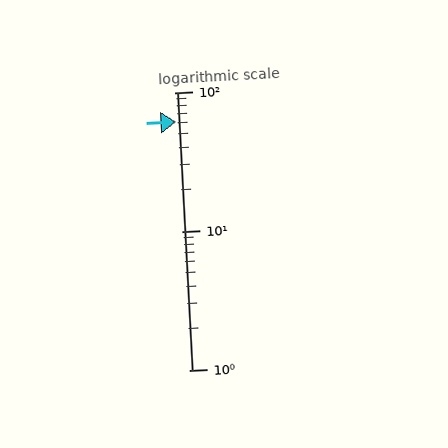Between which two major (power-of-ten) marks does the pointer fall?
The pointer is between 10 and 100.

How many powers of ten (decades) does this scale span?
The scale spans 2 decades, from 1 to 100.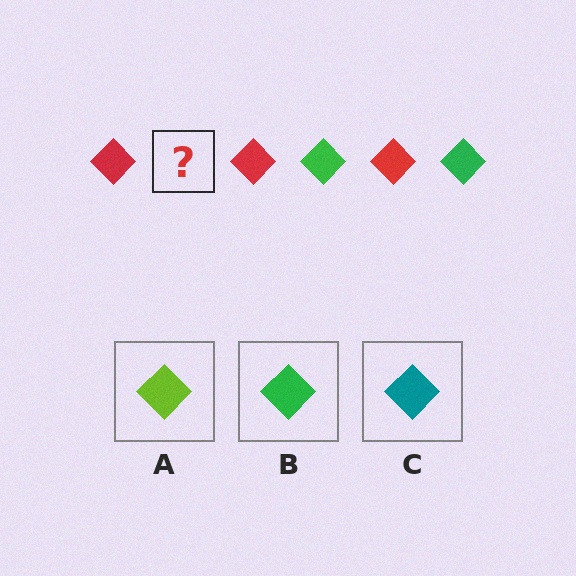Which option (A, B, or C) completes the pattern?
B.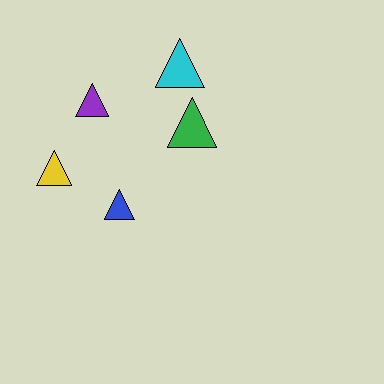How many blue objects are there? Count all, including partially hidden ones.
There is 1 blue object.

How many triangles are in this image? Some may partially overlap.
There are 5 triangles.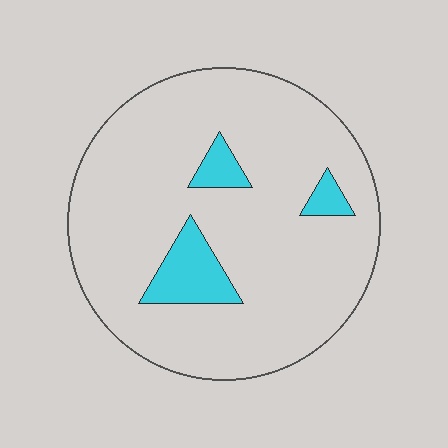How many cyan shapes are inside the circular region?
3.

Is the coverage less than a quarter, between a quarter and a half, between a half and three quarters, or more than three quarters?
Less than a quarter.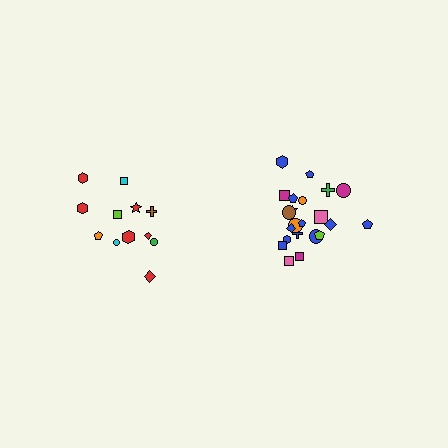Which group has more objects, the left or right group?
The right group.